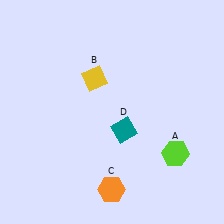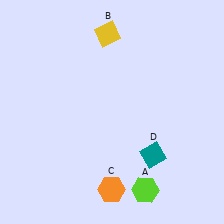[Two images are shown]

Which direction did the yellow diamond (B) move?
The yellow diamond (B) moved up.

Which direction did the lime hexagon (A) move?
The lime hexagon (A) moved down.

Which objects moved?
The objects that moved are: the lime hexagon (A), the yellow diamond (B), the teal diamond (D).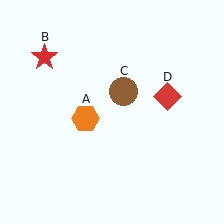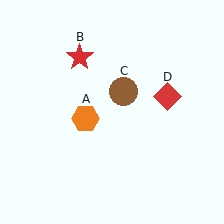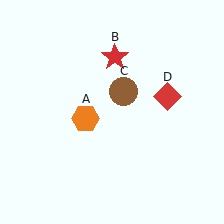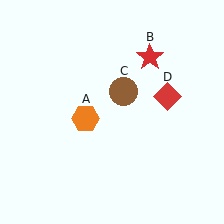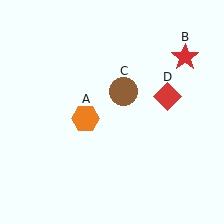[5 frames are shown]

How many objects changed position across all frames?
1 object changed position: red star (object B).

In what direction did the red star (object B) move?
The red star (object B) moved right.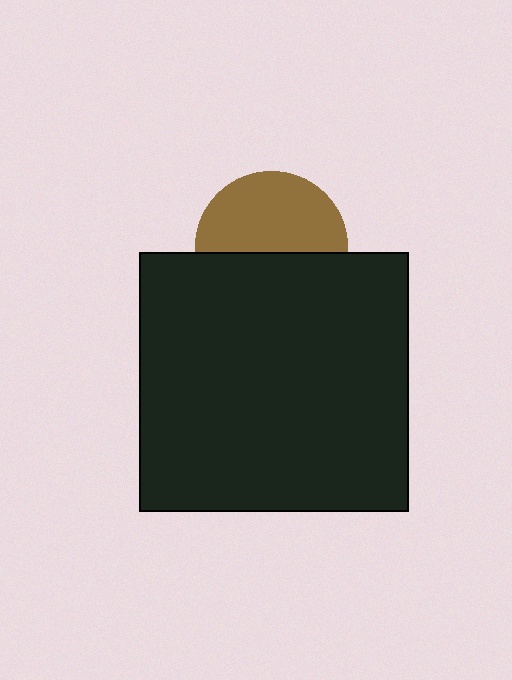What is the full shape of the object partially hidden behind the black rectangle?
The partially hidden object is a brown circle.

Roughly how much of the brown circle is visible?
About half of it is visible (roughly 54%).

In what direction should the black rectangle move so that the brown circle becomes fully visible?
The black rectangle should move down. That is the shortest direction to clear the overlap and leave the brown circle fully visible.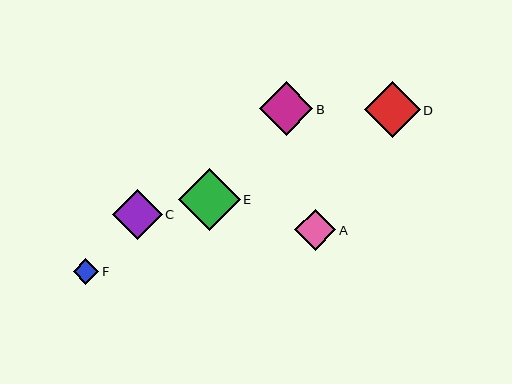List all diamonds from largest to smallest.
From largest to smallest: E, D, B, C, A, F.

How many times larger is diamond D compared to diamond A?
Diamond D is approximately 1.3 times the size of diamond A.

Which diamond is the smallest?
Diamond F is the smallest with a size of approximately 26 pixels.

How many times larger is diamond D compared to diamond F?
Diamond D is approximately 2.2 times the size of diamond F.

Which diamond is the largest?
Diamond E is the largest with a size of approximately 61 pixels.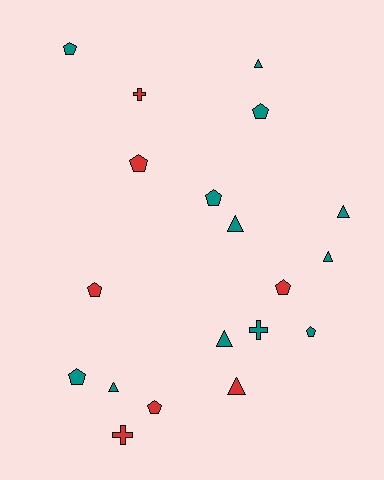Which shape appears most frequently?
Pentagon, with 9 objects.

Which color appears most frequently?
Teal, with 12 objects.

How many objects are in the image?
There are 19 objects.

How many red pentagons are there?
There are 4 red pentagons.